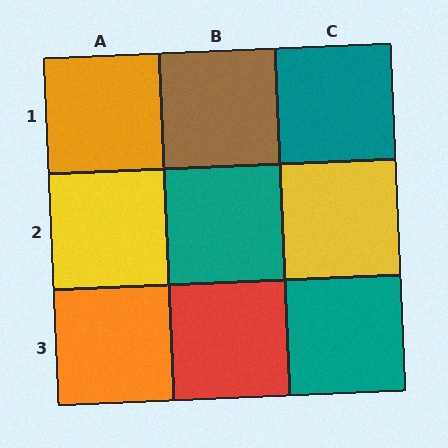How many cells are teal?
3 cells are teal.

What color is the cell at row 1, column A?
Orange.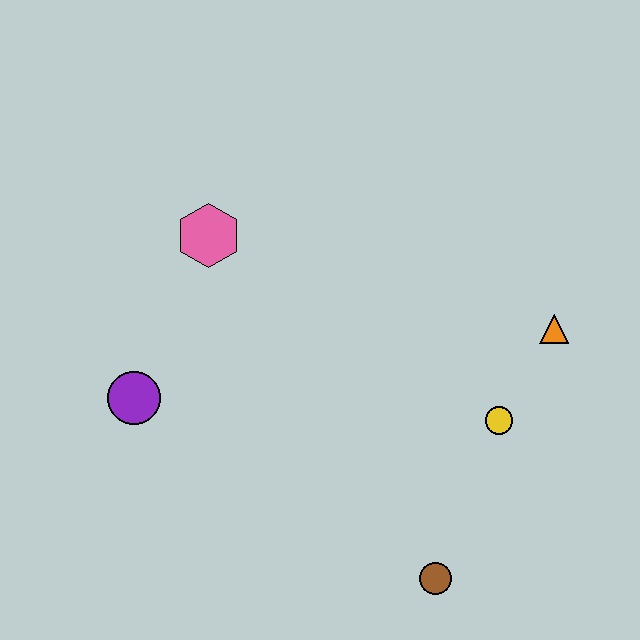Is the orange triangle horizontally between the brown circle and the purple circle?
No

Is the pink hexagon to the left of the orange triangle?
Yes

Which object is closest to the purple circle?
The pink hexagon is closest to the purple circle.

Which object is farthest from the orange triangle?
The purple circle is farthest from the orange triangle.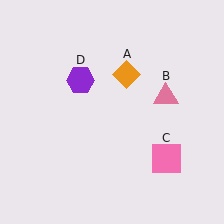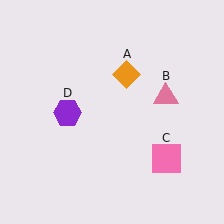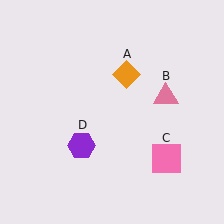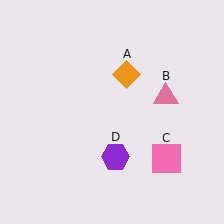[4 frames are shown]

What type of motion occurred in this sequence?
The purple hexagon (object D) rotated counterclockwise around the center of the scene.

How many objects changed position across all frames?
1 object changed position: purple hexagon (object D).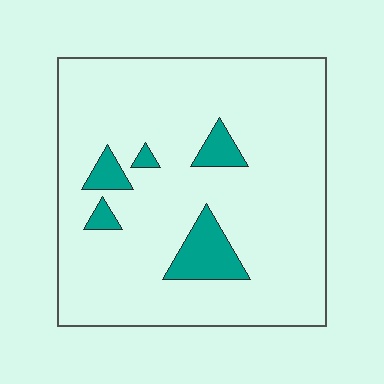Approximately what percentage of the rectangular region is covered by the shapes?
Approximately 10%.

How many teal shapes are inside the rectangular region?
5.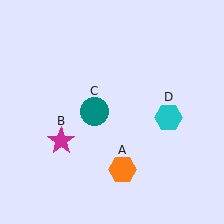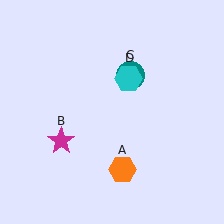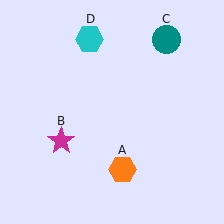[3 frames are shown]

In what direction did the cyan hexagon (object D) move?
The cyan hexagon (object D) moved up and to the left.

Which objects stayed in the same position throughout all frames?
Orange hexagon (object A) and magenta star (object B) remained stationary.